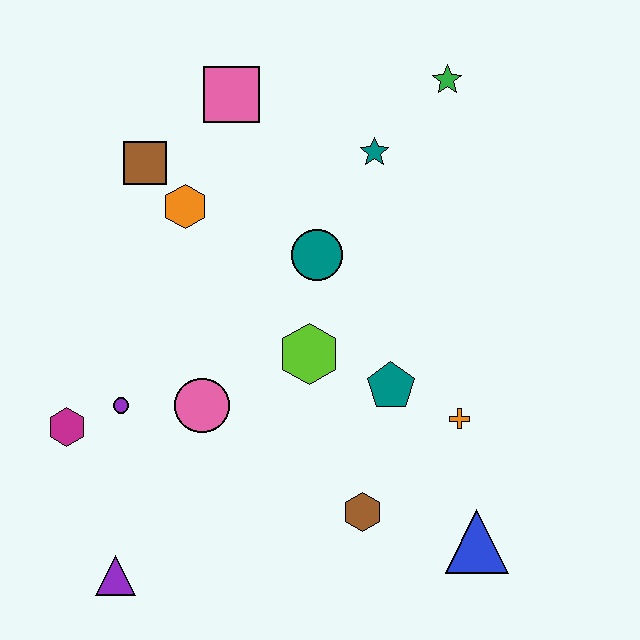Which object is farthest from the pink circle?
The green star is farthest from the pink circle.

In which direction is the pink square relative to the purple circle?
The pink square is above the purple circle.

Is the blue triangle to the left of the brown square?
No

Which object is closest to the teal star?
The green star is closest to the teal star.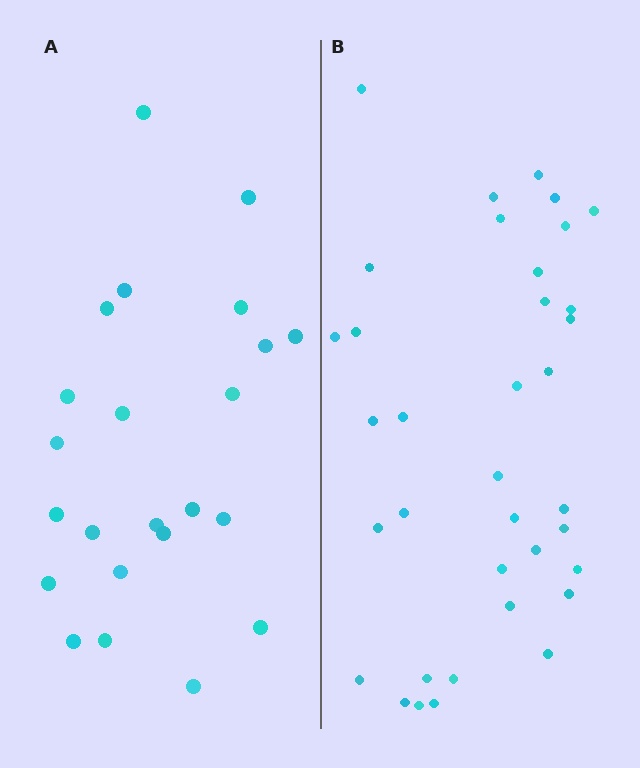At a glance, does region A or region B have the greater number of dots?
Region B (the right region) has more dots.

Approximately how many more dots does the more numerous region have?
Region B has approximately 15 more dots than region A.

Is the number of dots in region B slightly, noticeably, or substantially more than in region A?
Region B has substantially more. The ratio is roughly 1.6 to 1.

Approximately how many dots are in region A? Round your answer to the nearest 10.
About 20 dots. (The exact count is 23, which rounds to 20.)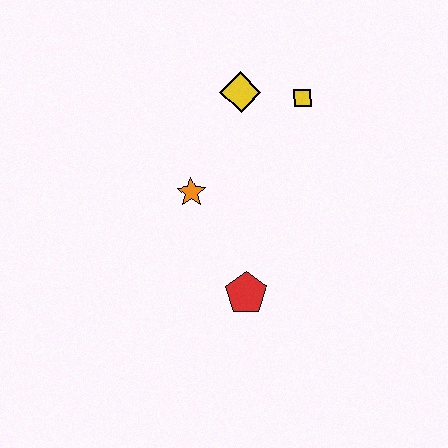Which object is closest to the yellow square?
The yellow diamond is closest to the yellow square.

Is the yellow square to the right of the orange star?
Yes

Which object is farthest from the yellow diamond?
The red pentagon is farthest from the yellow diamond.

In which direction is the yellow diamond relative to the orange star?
The yellow diamond is above the orange star.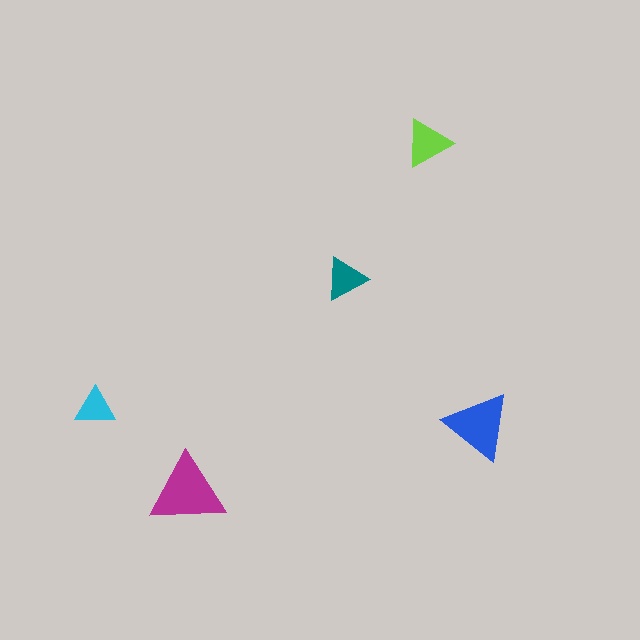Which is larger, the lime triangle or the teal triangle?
The lime one.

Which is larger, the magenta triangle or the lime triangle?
The magenta one.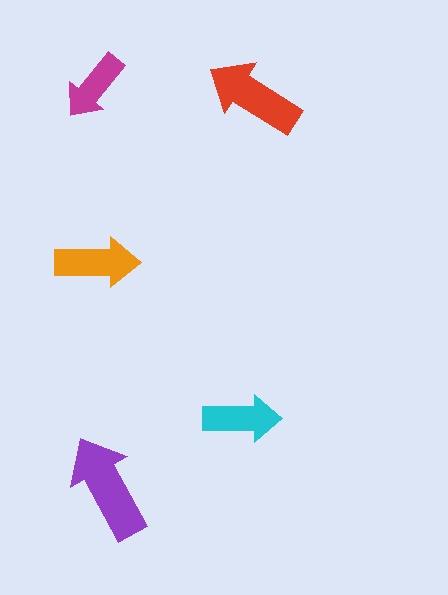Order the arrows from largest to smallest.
the purple one, the red one, the orange one, the cyan one, the magenta one.